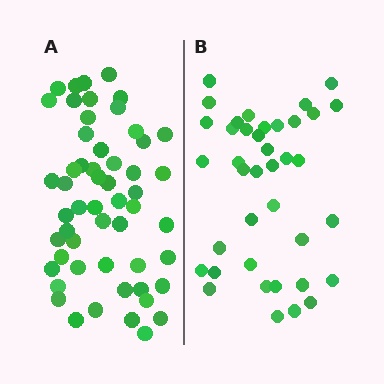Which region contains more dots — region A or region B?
Region A (the left region) has more dots.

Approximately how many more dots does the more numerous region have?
Region A has approximately 15 more dots than region B.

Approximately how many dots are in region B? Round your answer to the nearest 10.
About 40 dots. (The exact count is 39, which rounds to 40.)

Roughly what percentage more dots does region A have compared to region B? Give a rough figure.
About 40% more.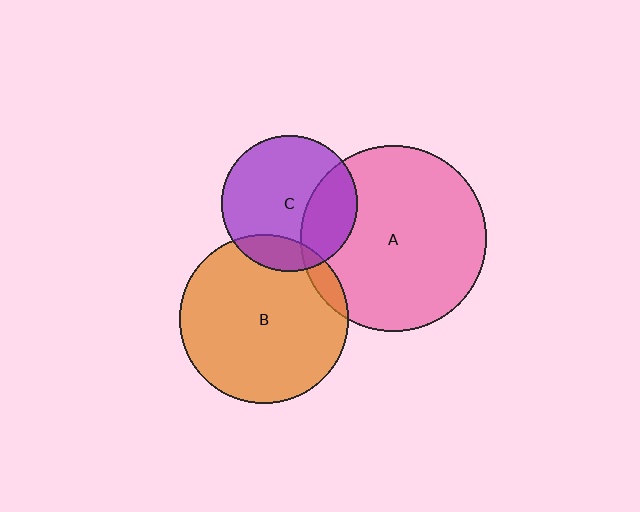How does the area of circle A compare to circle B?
Approximately 1.2 times.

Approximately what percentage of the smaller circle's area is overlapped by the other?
Approximately 15%.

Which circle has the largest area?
Circle A (pink).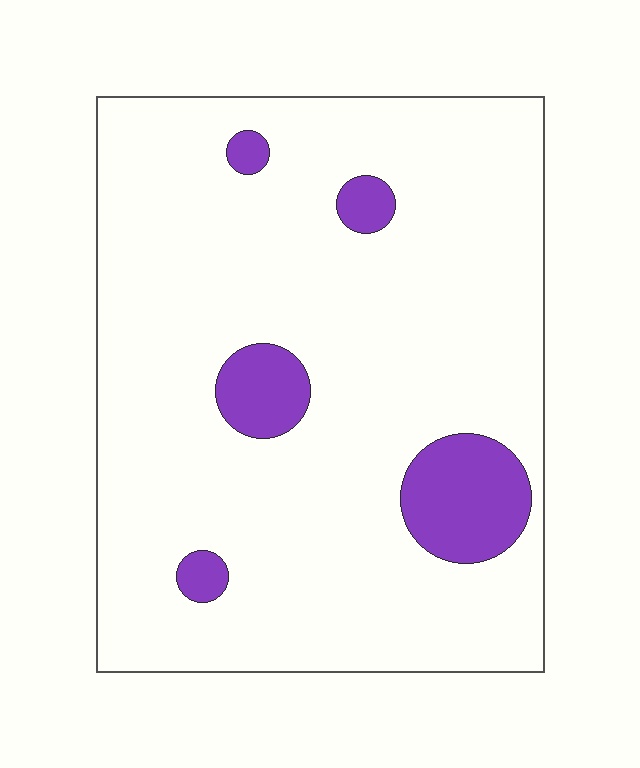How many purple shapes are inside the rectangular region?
5.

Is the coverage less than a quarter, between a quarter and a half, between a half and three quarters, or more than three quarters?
Less than a quarter.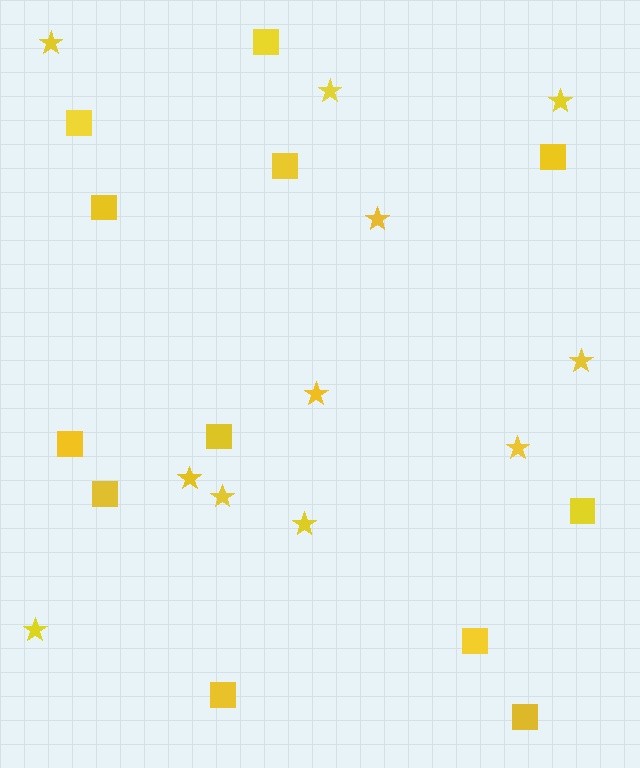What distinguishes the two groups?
There are 2 groups: one group of squares (12) and one group of stars (11).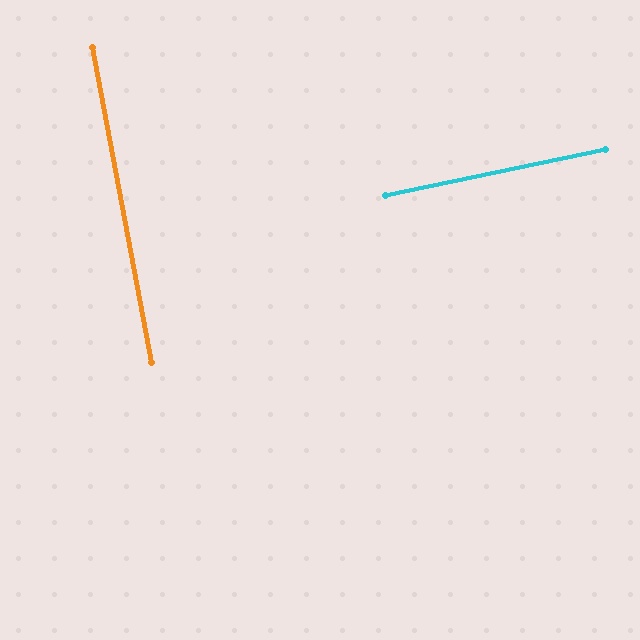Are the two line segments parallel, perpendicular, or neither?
Perpendicular — they meet at approximately 89°.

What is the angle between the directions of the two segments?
Approximately 89 degrees.